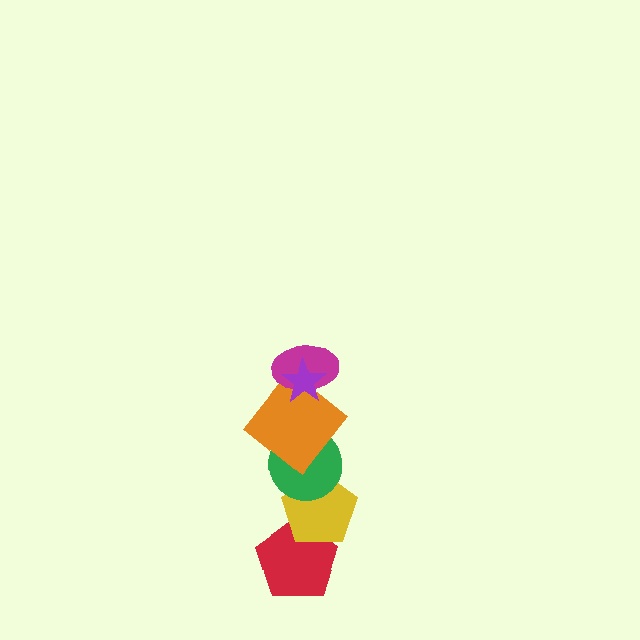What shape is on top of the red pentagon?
The yellow pentagon is on top of the red pentagon.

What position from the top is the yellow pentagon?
The yellow pentagon is 5th from the top.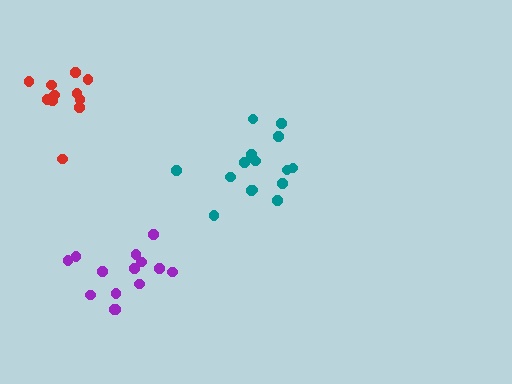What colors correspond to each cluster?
The clusters are colored: purple, teal, red.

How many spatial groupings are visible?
There are 3 spatial groupings.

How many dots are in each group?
Group 1: 14 dots, Group 2: 15 dots, Group 3: 11 dots (40 total).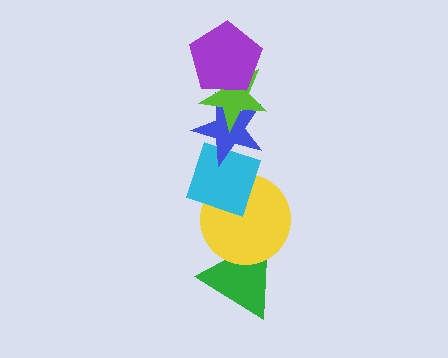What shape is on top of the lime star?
The purple pentagon is on top of the lime star.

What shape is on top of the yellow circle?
The cyan diamond is on top of the yellow circle.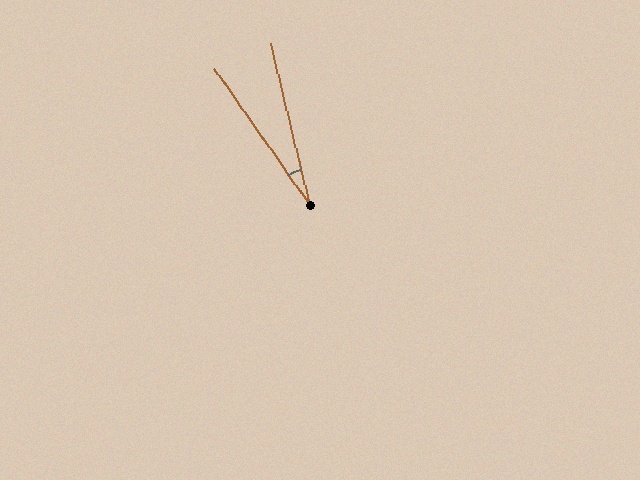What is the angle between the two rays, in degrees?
Approximately 22 degrees.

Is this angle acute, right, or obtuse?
It is acute.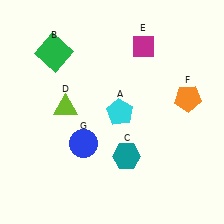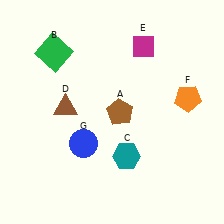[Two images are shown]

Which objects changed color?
A changed from cyan to brown. D changed from lime to brown.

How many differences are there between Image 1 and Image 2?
There are 2 differences between the two images.